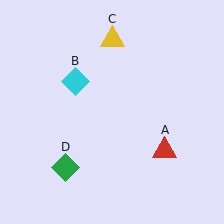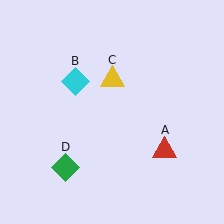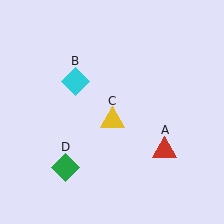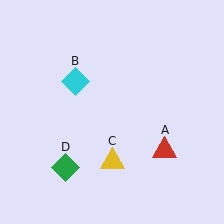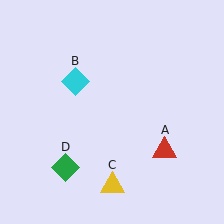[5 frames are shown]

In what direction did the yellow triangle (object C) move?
The yellow triangle (object C) moved down.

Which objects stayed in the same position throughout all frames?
Red triangle (object A) and cyan diamond (object B) and green diamond (object D) remained stationary.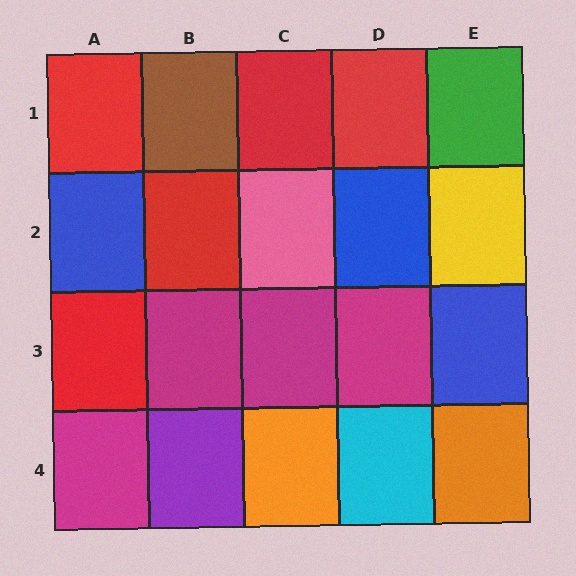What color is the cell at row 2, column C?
Pink.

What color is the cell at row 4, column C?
Orange.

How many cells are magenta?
4 cells are magenta.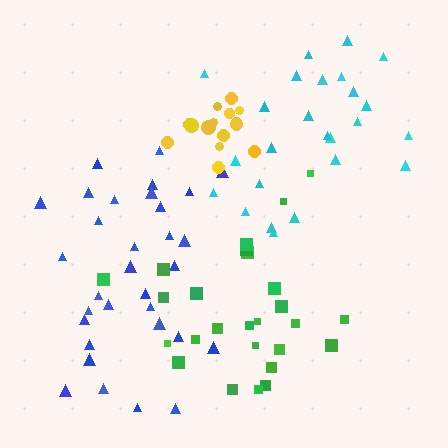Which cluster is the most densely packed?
Yellow.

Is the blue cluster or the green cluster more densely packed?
Blue.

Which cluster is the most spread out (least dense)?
Cyan.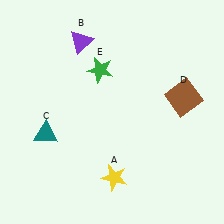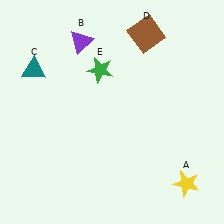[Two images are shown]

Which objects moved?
The objects that moved are: the yellow star (A), the teal triangle (C), the brown square (D).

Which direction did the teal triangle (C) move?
The teal triangle (C) moved up.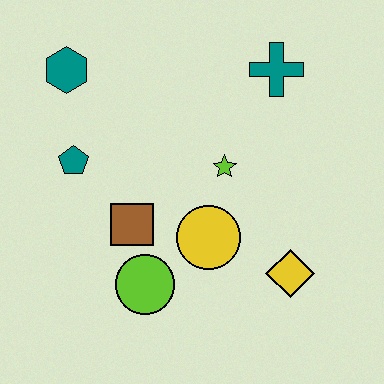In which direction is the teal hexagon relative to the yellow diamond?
The teal hexagon is to the left of the yellow diamond.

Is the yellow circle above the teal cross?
No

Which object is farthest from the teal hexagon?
The yellow diamond is farthest from the teal hexagon.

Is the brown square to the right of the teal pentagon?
Yes